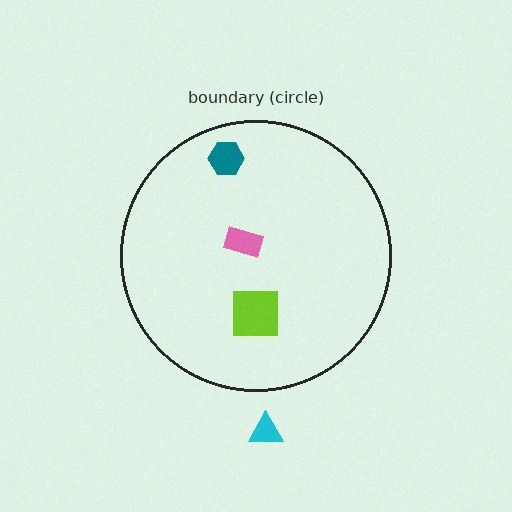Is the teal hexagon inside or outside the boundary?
Inside.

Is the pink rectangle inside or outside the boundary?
Inside.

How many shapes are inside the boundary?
3 inside, 1 outside.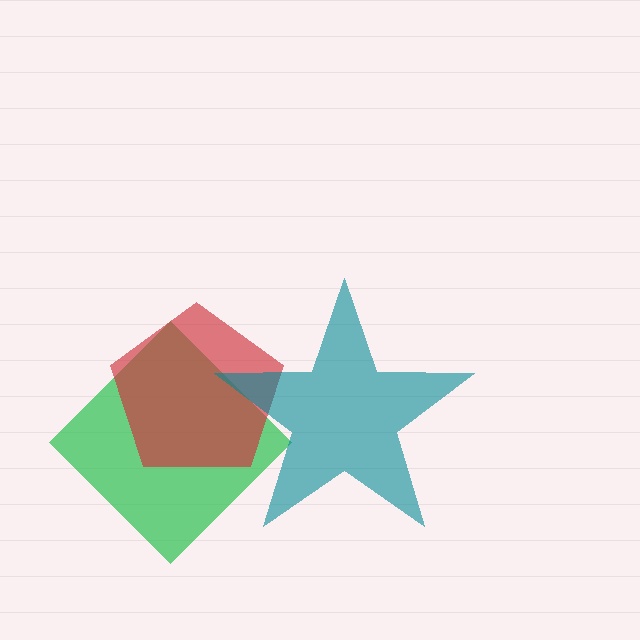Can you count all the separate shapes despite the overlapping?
Yes, there are 3 separate shapes.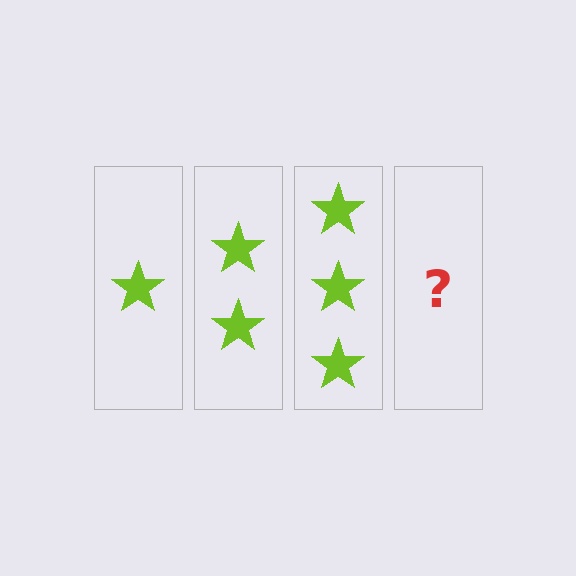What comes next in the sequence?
The next element should be 4 stars.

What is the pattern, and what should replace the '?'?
The pattern is that each step adds one more star. The '?' should be 4 stars.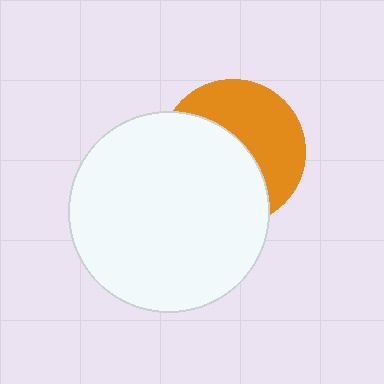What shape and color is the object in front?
The object in front is a white circle.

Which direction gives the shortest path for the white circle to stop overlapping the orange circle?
Moving toward the lower-left gives the shortest separation.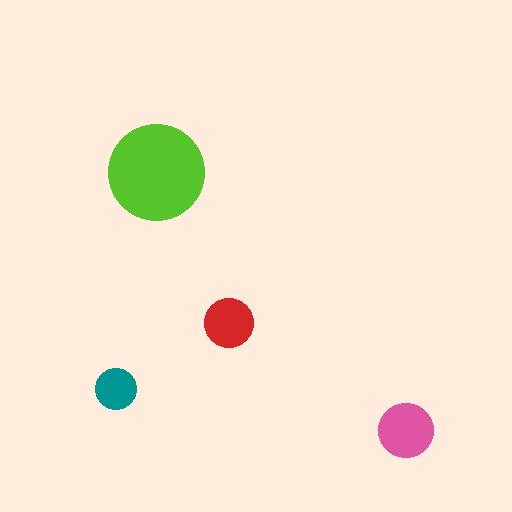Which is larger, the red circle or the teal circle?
The red one.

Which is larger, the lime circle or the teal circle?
The lime one.